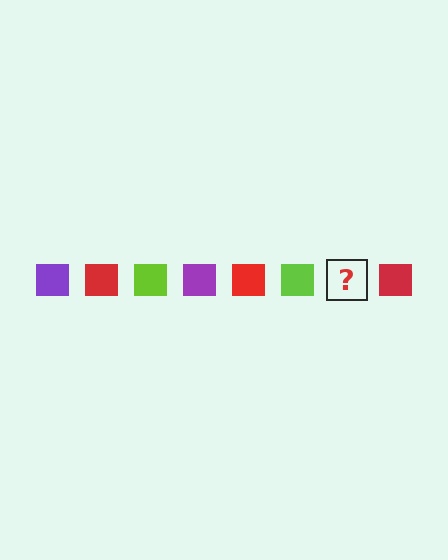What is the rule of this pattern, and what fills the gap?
The rule is that the pattern cycles through purple, red, lime squares. The gap should be filled with a purple square.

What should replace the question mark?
The question mark should be replaced with a purple square.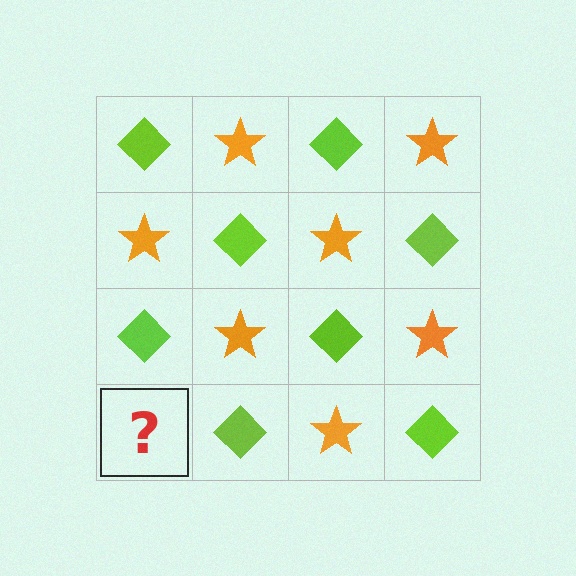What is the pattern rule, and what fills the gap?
The rule is that it alternates lime diamond and orange star in a checkerboard pattern. The gap should be filled with an orange star.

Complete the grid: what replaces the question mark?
The question mark should be replaced with an orange star.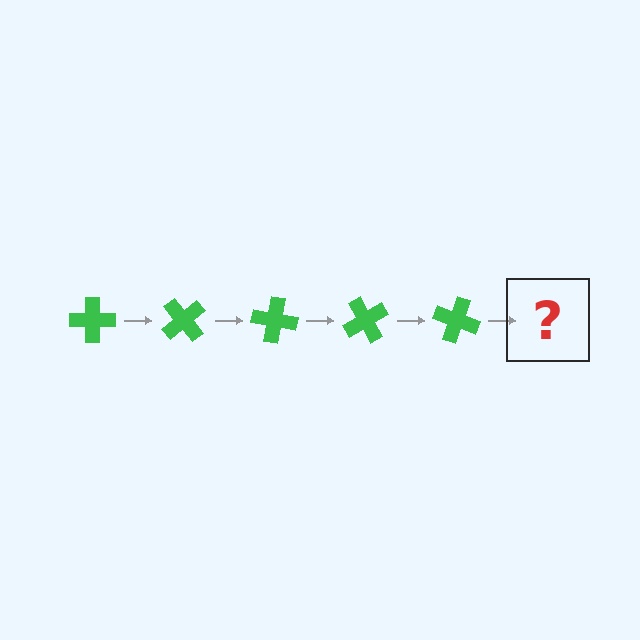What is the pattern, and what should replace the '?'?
The pattern is that the cross rotates 50 degrees each step. The '?' should be a green cross rotated 250 degrees.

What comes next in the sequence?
The next element should be a green cross rotated 250 degrees.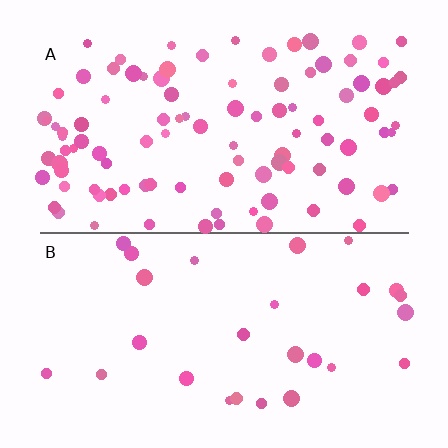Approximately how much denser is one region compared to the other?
Approximately 3.6× — region A over region B.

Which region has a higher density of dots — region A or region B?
A (the top).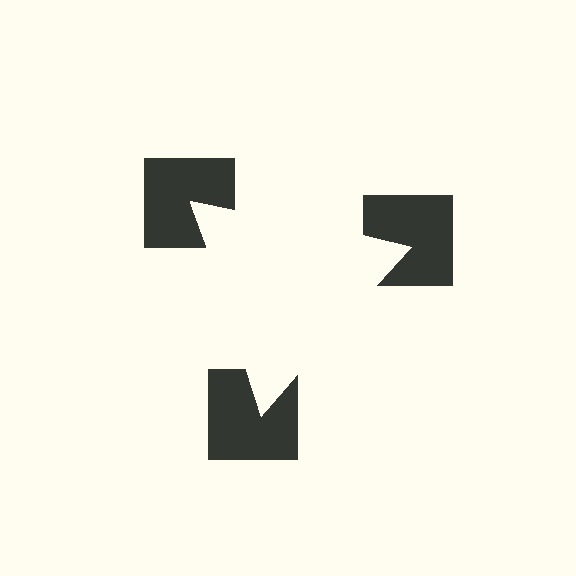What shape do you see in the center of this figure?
An illusory triangle — its edges are inferred from the aligned wedge cuts in the notched squares, not physically drawn.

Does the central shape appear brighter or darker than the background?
It typically appears slightly brighter than the background, even though no actual brightness change is drawn.